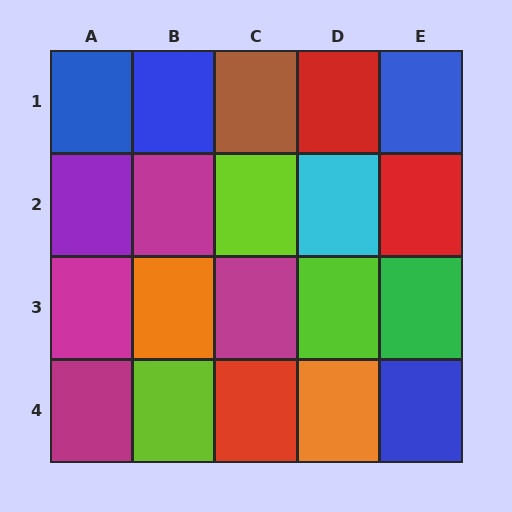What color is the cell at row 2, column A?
Purple.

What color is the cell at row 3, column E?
Green.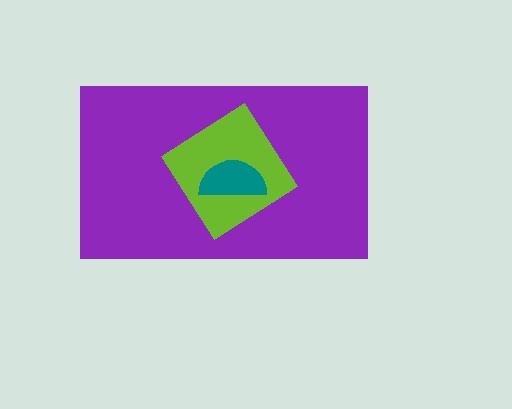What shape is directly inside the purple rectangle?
The lime diamond.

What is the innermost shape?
The teal semicircle.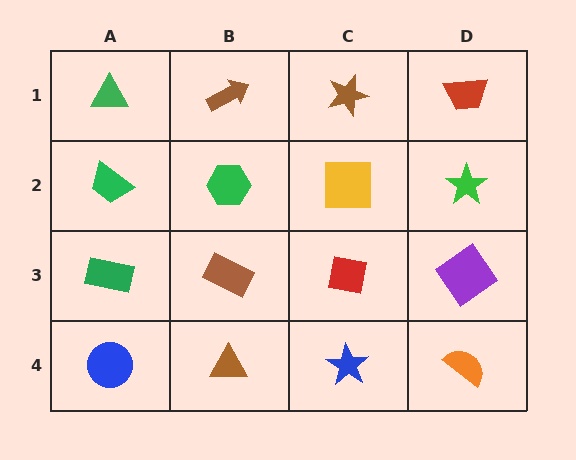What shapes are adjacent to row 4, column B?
A brown rectangle (row 3, column B), a blue circle (row 4, column A), a blue star (row 4, column C).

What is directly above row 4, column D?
A purple diamond.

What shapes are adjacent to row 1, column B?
A green hexagon (row 2, column B), a green triangle (row 1, column A), a brown star (row 1, column C).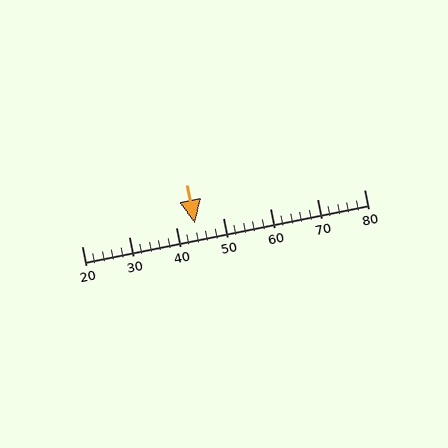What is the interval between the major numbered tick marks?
The major tick marks are spaced 10 units apart.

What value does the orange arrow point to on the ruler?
The orange arrow points to approximately 44.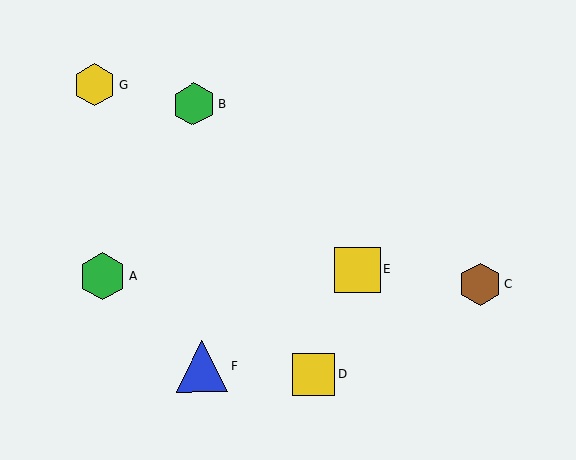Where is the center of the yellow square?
The center of the yellow square is at (314, 374).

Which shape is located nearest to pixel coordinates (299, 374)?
The yellow square (labeled D) at (314, 374) is nearest to that location.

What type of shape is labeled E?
Shape E is a yellow square.